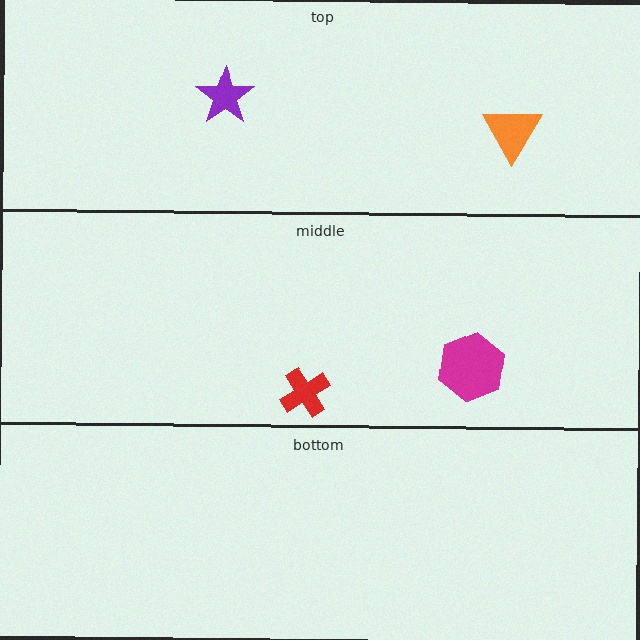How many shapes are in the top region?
2.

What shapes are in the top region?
The orange triangle, the purple star.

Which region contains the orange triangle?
The top region.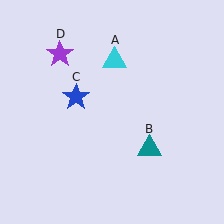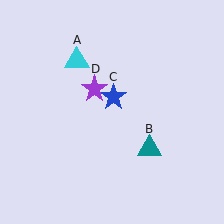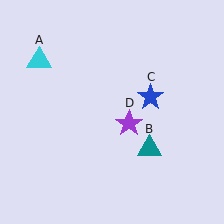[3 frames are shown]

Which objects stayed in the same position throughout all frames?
Teal triangle (object B) remained stationary.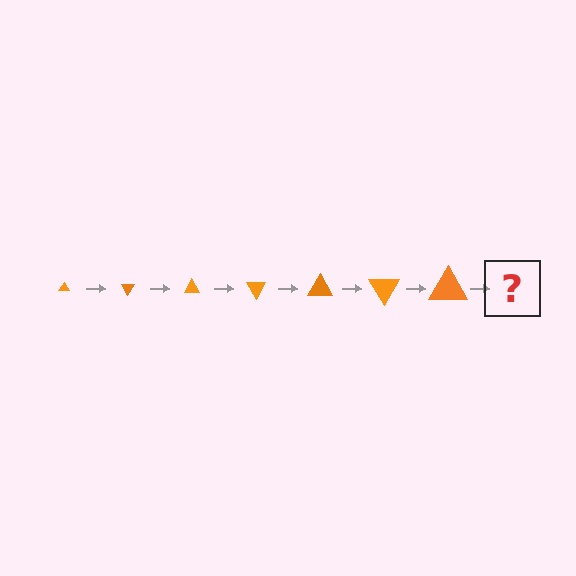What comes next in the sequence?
The next element should be a triangle, larger than the previous one and rotated 420 degrees from the start.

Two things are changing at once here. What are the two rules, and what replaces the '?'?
The two rules are that the triangle grows larger each step and it rotates 60 degrees each step. The '?' should be a triangle, larger than the previous one and rotated 420 degrees from the start.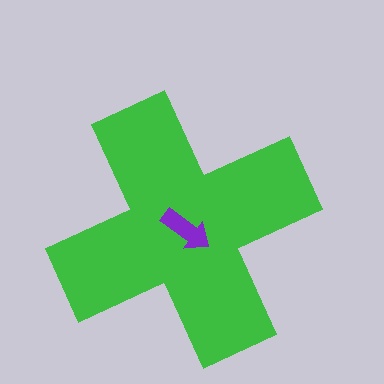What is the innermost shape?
The purple arrow.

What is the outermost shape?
The green cross.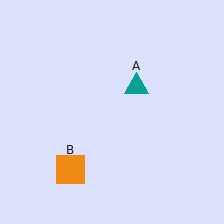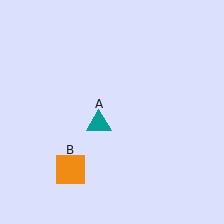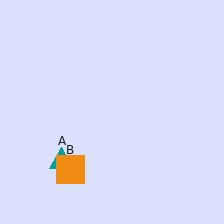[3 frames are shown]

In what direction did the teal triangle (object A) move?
The teal triangle (object A) moved down and to the left.